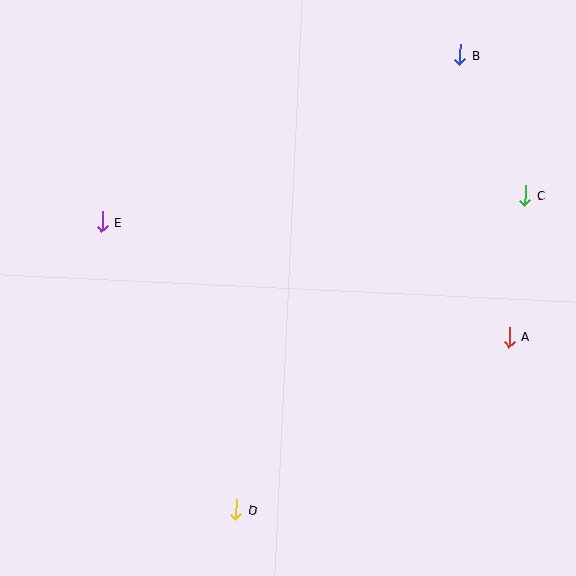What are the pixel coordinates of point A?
Point A is at (509, 337).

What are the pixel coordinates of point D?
Point D is at (236, 510).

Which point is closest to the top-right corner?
Point B is closest to the top-right corner.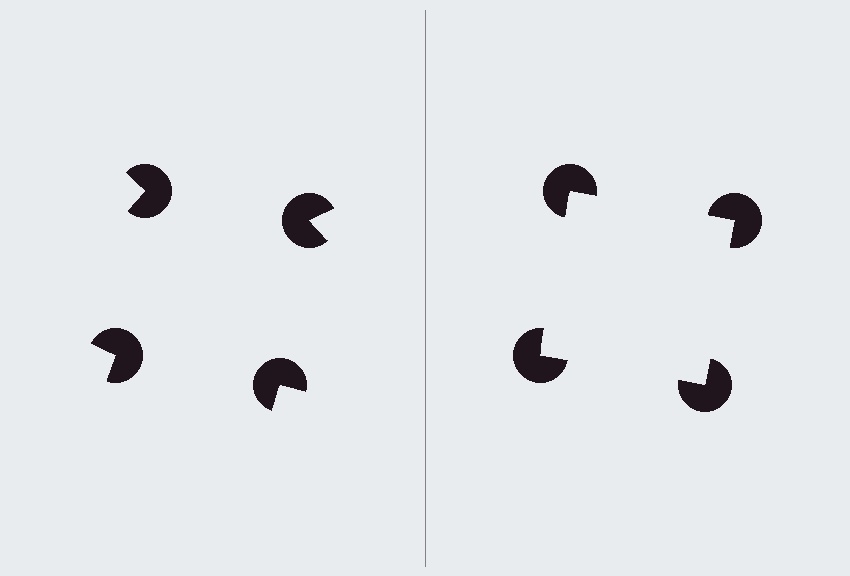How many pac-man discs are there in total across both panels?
8 — 4 on each side.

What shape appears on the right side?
An illusory square.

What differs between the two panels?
The pac-man discs are positioned identically on both sides; only the wedge orientations differ. On the right they align to a square; on the left they are misaligned.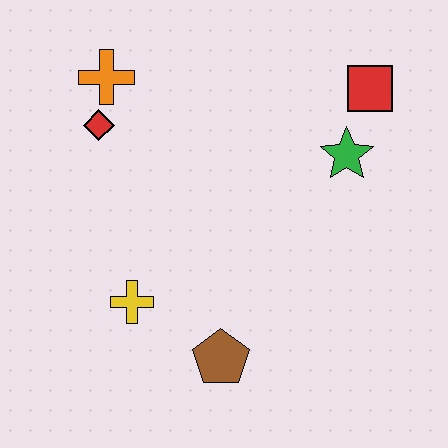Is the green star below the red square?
Yes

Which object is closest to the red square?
The green star is closest to the red square.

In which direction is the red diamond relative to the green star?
The red diamond is to the left of the green star.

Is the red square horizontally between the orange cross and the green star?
No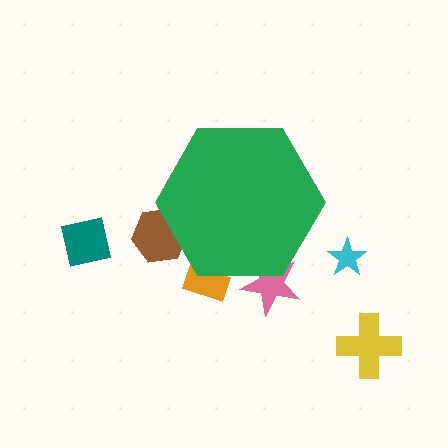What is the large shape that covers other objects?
A green hexagon.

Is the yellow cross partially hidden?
No, the yellow cross is fully visible.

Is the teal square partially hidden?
No, the teal square is fully visible.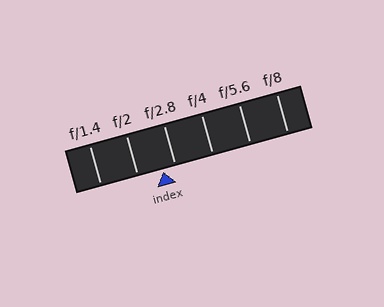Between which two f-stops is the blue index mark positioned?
The index mark is between f/2 and f/2.8.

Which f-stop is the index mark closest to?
The index mark is closest to f/2.8.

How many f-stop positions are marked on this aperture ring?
There are 6 f-stop positions marked.